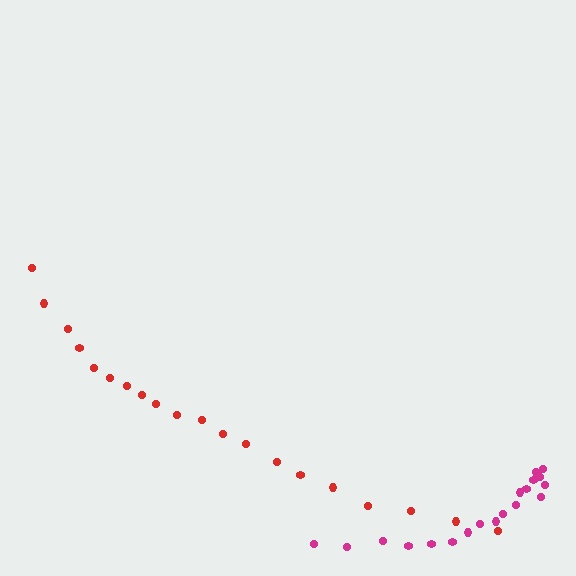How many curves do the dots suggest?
There are 2 distinct paths.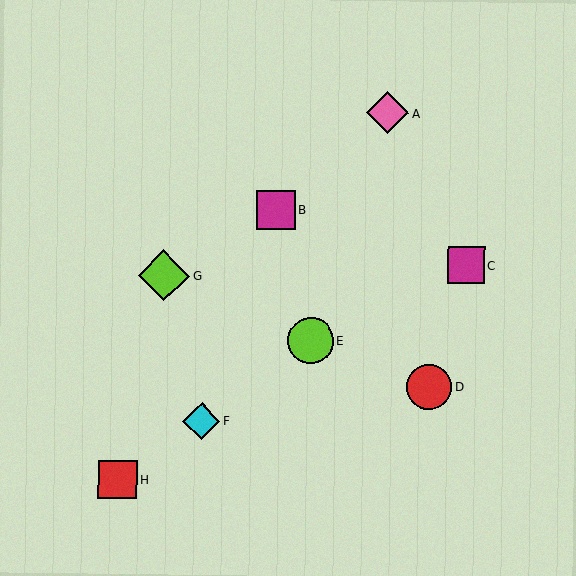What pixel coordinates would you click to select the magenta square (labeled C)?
Click at (466, 265) to select the magenta square C.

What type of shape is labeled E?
Shape E is a lime circle.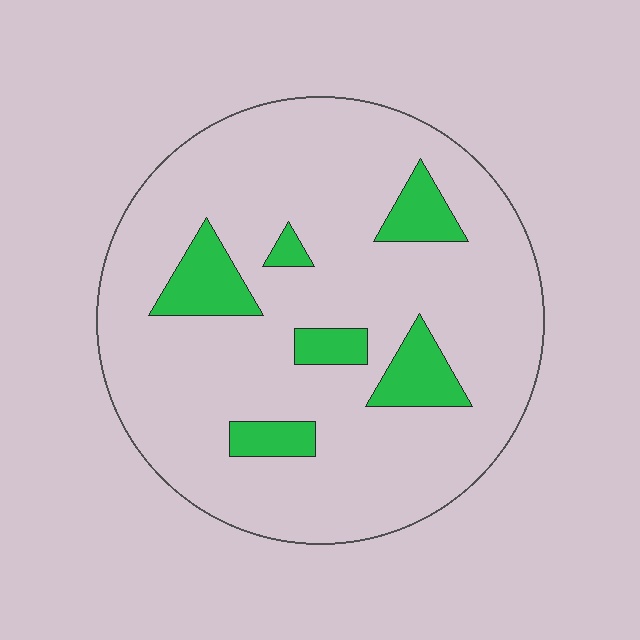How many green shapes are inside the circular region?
6.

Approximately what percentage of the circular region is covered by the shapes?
Approximately 15%.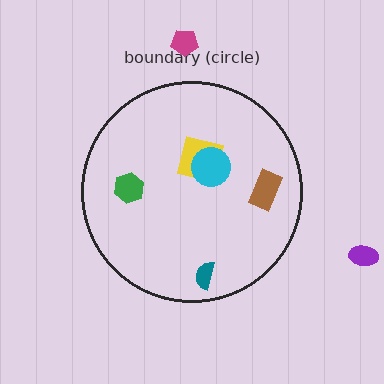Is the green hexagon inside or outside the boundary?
Inside.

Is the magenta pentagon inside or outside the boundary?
Outside.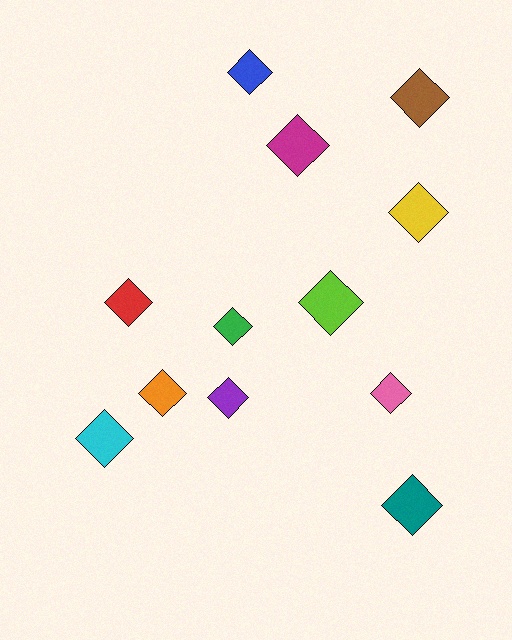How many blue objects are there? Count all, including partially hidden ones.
There is 1 blue object.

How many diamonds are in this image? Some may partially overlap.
There are 12 diamonds.